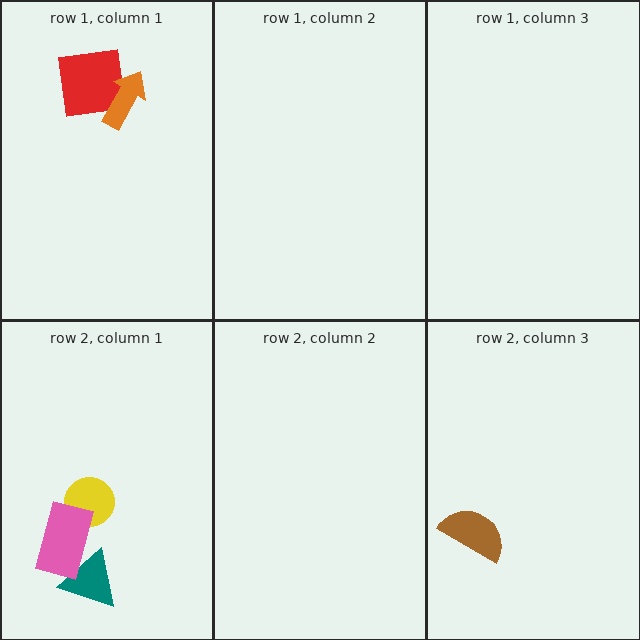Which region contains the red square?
The row 1, column 1 region.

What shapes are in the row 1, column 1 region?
The red square, the orange arrow.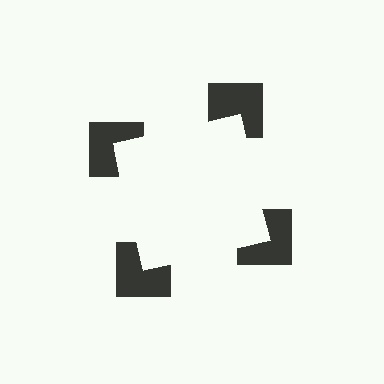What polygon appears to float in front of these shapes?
An illusory square — its edges are inferred from the aligned wedge cuts in the notched squares, not physically drawn.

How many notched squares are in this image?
There are 4 — one at each vertex of the illusory square.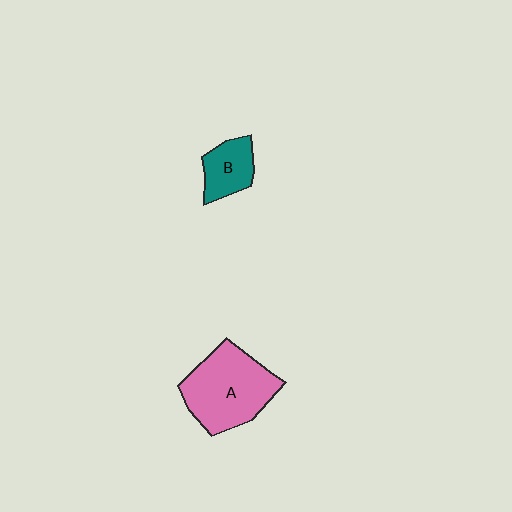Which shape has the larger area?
Shape A (pink).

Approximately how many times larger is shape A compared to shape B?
Approximately 2.2 times.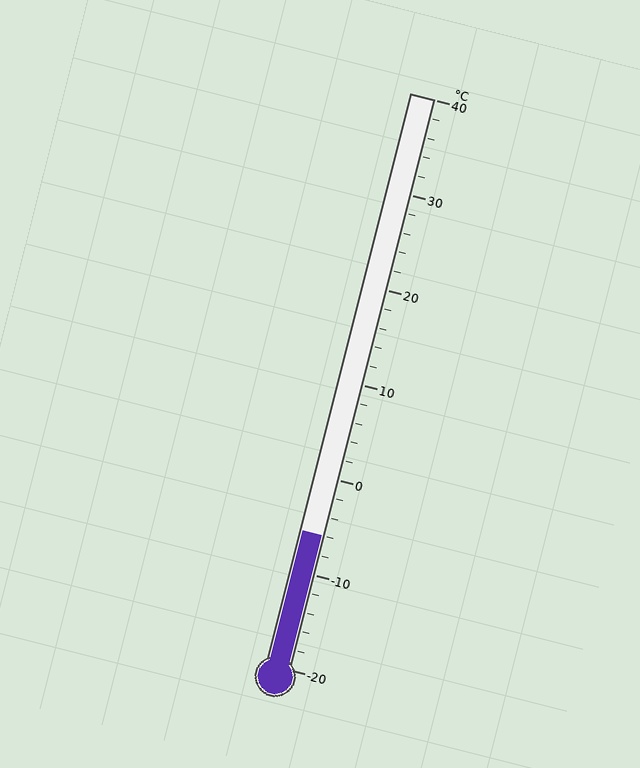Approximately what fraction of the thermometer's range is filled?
The thermometer is filled to approximately 25% of its range.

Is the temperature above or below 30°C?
The temperature is below 30°C.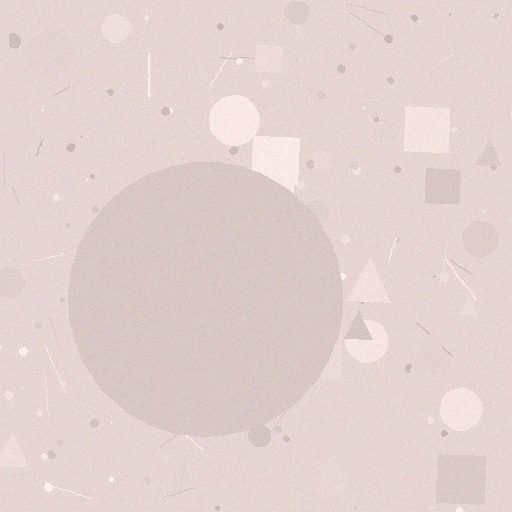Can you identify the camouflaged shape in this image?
The camouflaged shape is a circle.